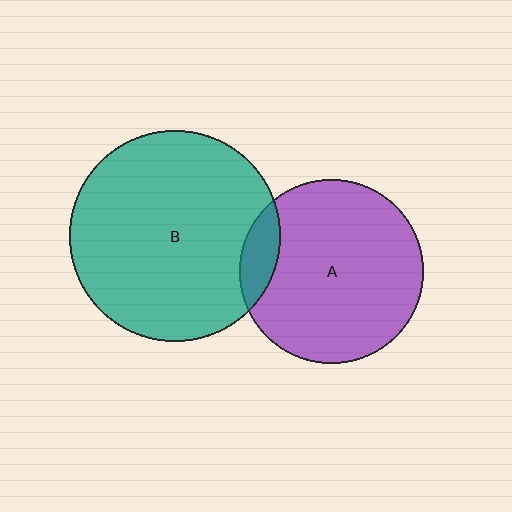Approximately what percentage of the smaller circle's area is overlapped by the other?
Approximately 10%.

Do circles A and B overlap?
Yes.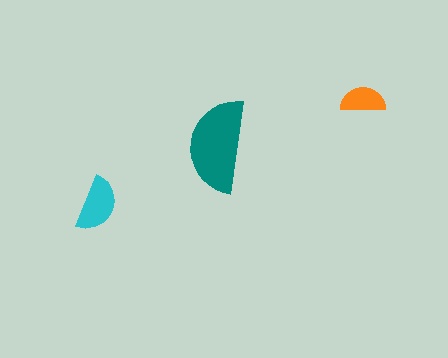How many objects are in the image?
There are 3 objects in the image.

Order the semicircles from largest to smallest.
the teal one, the cyan one, the orange one.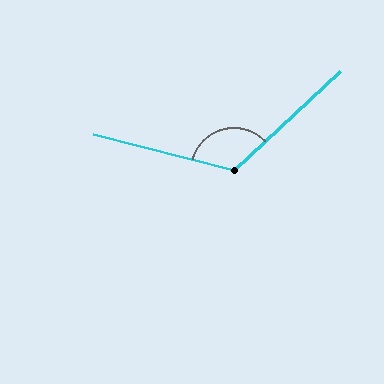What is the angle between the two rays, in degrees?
Approximately 122 degrees.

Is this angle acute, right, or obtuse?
It is obtuse.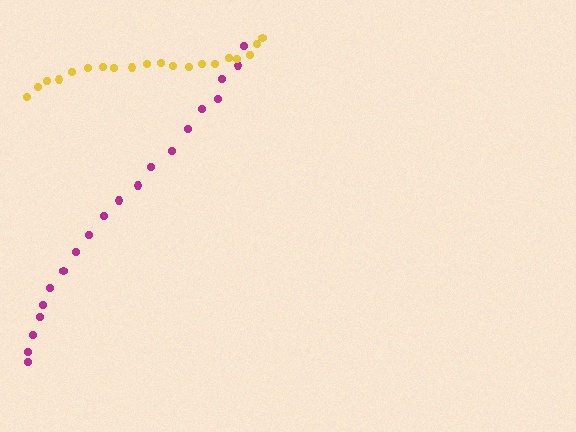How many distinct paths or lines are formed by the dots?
There are 2 distinct paths.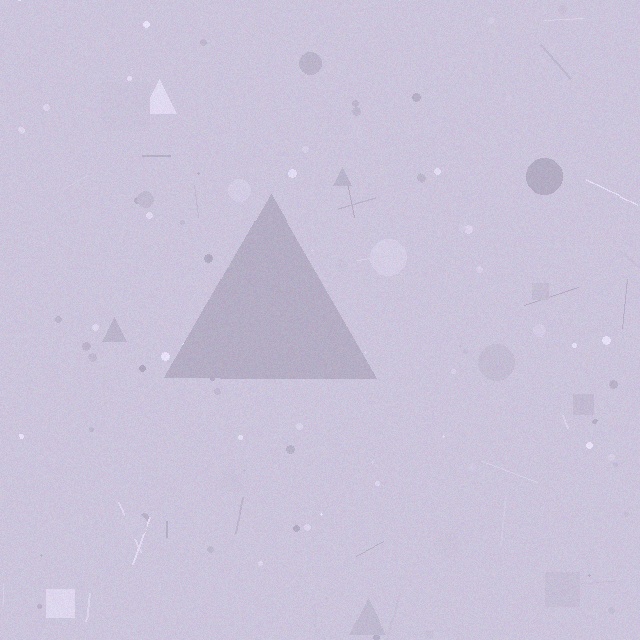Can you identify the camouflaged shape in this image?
The camouflaged shape is a triangle.